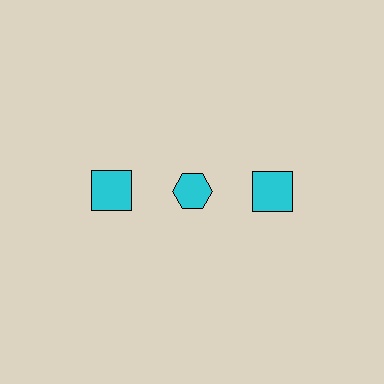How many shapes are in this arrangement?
There are 3 shapes arranged in a grid pattern.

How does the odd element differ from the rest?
It has a different shape: hexagon instead of square.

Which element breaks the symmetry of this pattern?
The cyan hexagon in the top row, second from left column breaks the symmetry. All other shapes are cyan squares.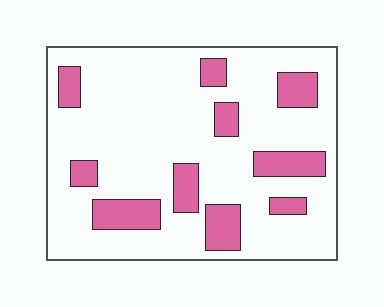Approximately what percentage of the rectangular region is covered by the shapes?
Approximately 20%.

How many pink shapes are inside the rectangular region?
10.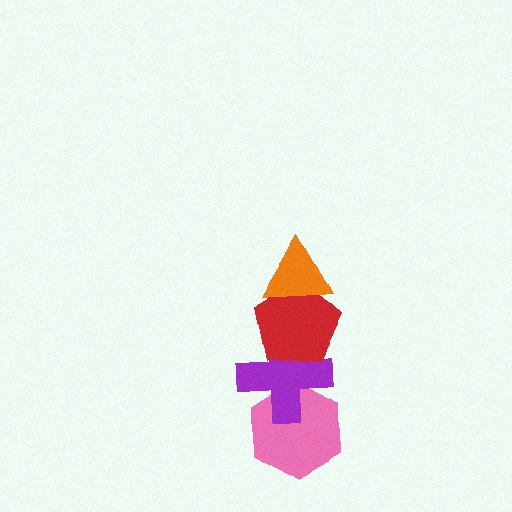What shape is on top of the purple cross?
The red pentagon is on top of the purple cross.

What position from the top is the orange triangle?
The orange triangle is 1st from the top.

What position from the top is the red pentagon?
The red pentagon is 2nd from the top.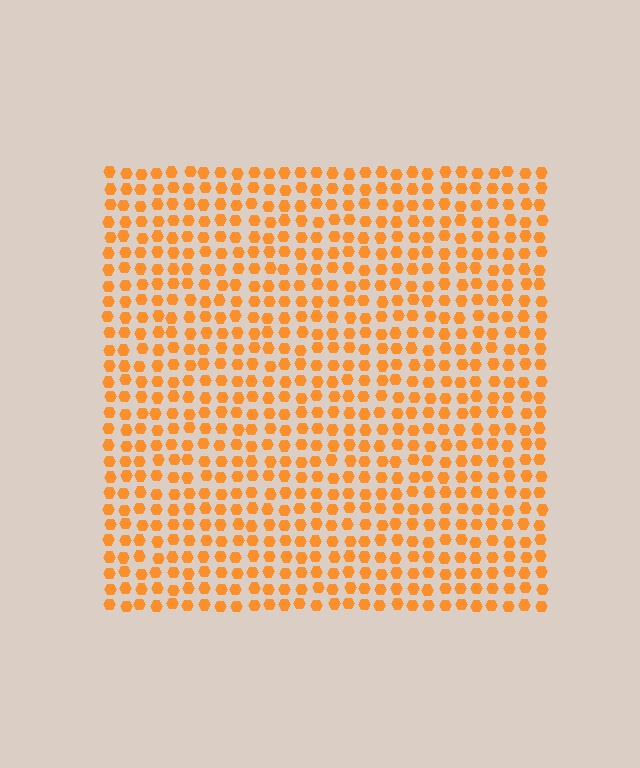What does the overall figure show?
The overall figure shows a square.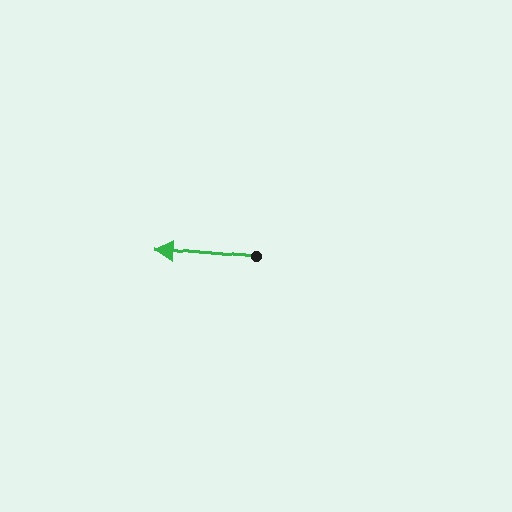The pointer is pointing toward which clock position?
Roughly 9 o'clock.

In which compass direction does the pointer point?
West.